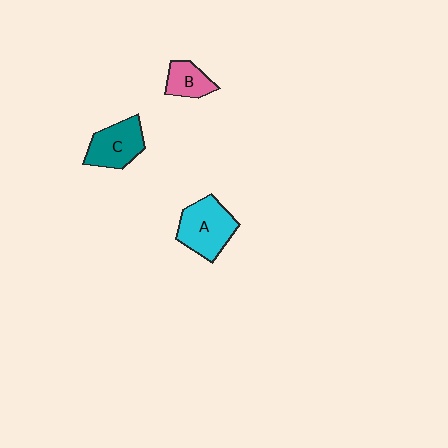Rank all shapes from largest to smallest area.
From largest to smallest: A (cyan), C (teal), B (pink).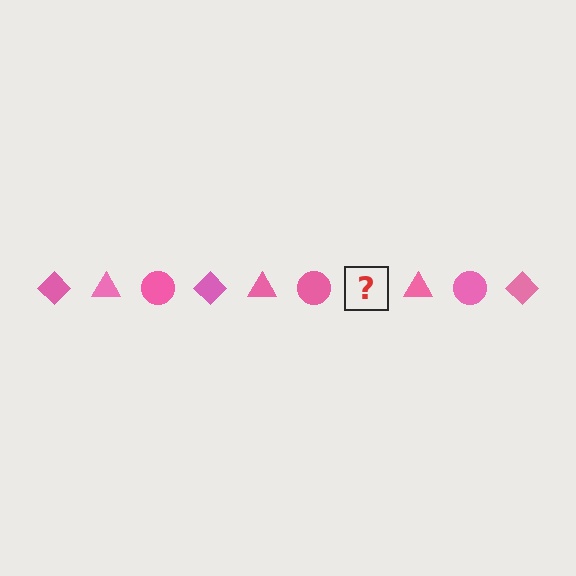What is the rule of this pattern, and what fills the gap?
The rule is that the pattern cycles through diamond, triangle, circle shapes in pink. The gap should be filled with a pink diamond.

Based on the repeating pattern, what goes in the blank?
The blank should be a pink diamond.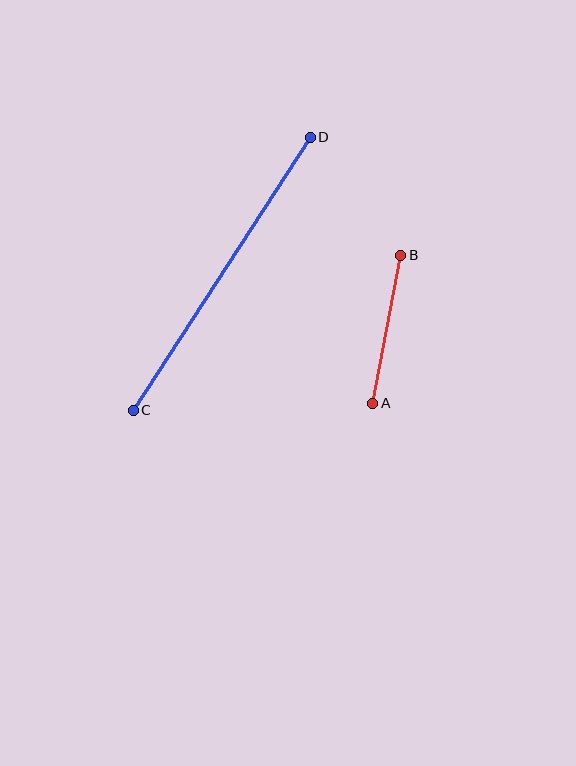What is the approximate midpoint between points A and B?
The midpoint is at approximately (387, 329) pixels.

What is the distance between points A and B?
The distance is approximately 151 pixels.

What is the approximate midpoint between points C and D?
The midpoint is at approximately (222, 274) pixels.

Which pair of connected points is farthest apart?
Points C and D are farthest apart.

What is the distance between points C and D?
The distance is approximately 325 pixels.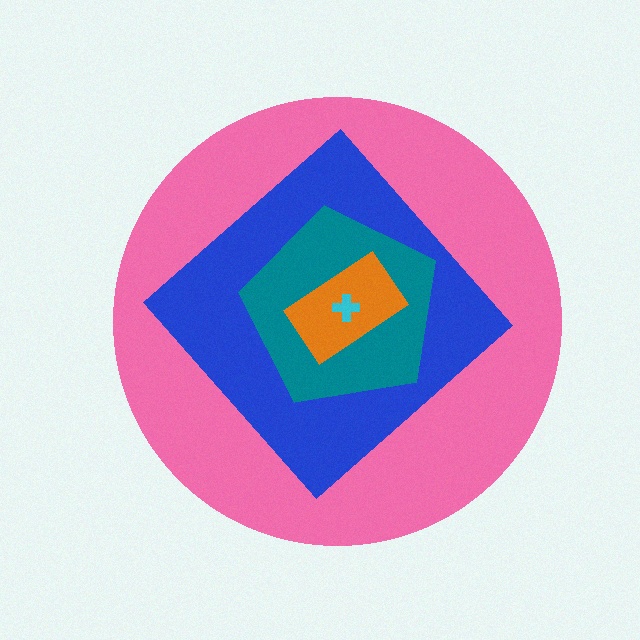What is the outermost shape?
The pink circle.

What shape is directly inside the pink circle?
The blue diamond.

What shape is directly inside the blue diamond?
The teal pentagon.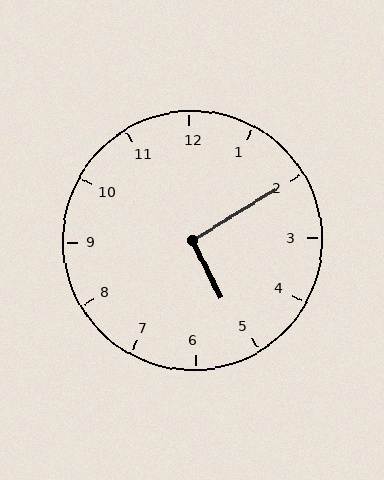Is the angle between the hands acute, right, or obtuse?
It is right.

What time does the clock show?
5:10.